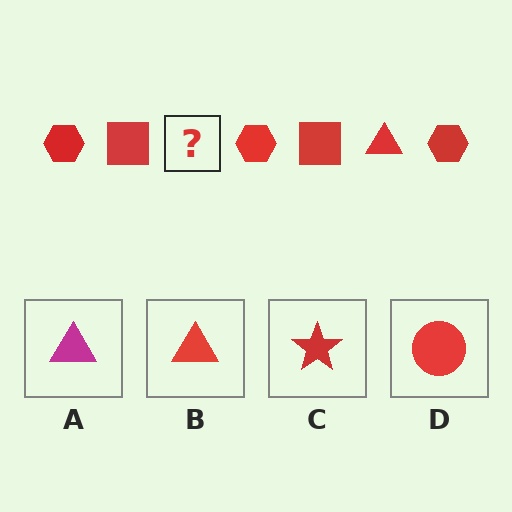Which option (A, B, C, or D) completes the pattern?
B.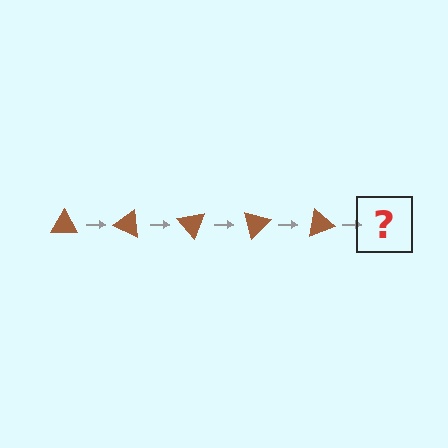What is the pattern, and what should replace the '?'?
The pattern is that the triangle rotates 25 degrees each step. The '?' should be a brown triangle rotated 125 degrees.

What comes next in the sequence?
The next element should be a brown triangle rotated 125 degrees.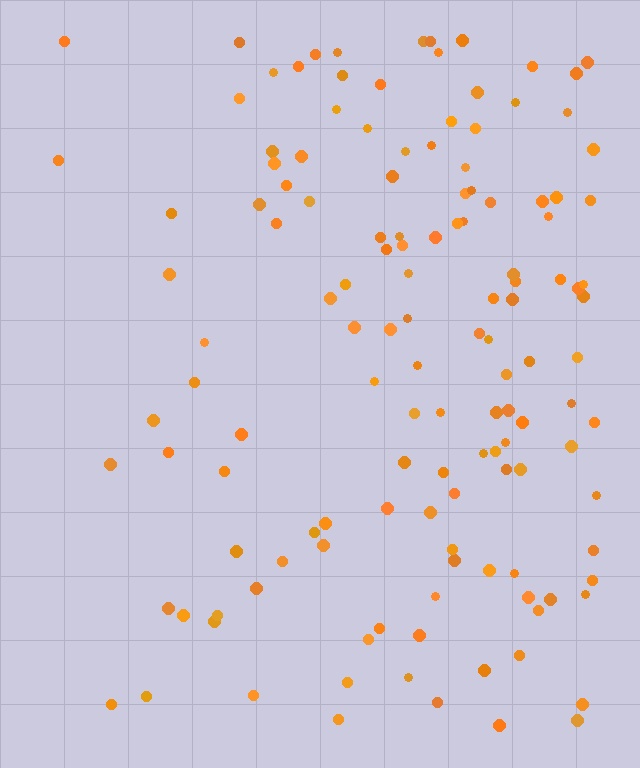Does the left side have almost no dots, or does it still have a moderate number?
Still a moderate number, just noticeably fewer than the right.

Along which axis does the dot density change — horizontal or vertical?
Horizontal.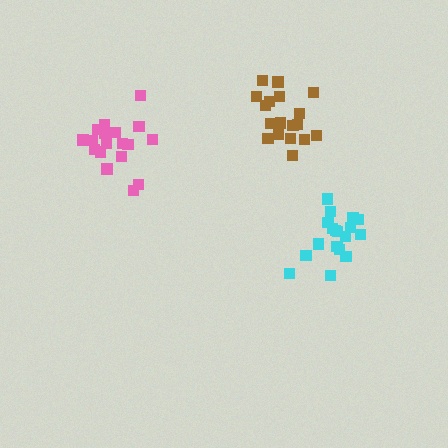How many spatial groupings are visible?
There are 3 spatial groupings.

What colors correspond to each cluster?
The clusters are colored: pink, cyan, brown.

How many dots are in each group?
Group 1: 18 dots, Group 2: 18 dots, Group 3: 18 dots (54 total).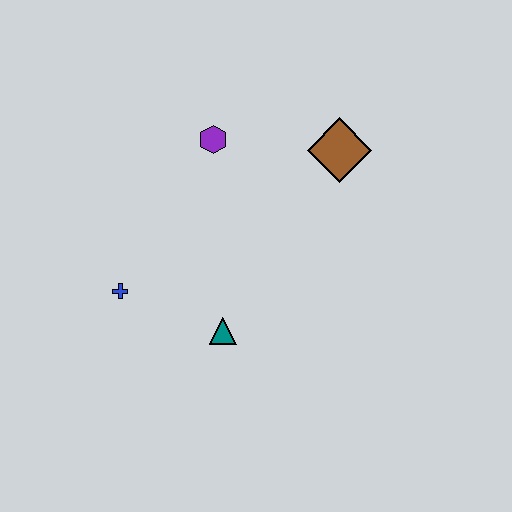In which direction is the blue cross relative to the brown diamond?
The blue cross is to the left of the brown diamond.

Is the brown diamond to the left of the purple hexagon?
No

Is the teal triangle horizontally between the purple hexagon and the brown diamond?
Yes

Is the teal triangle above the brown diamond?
No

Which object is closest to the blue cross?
The teal triangle is closest to the blue cross.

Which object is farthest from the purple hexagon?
The teal triangle is farthest from the purple hexagon.